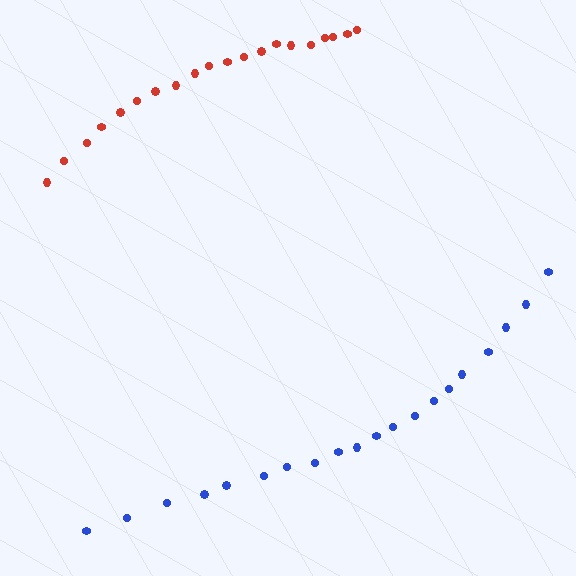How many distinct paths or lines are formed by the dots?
There are 2 distinct paths.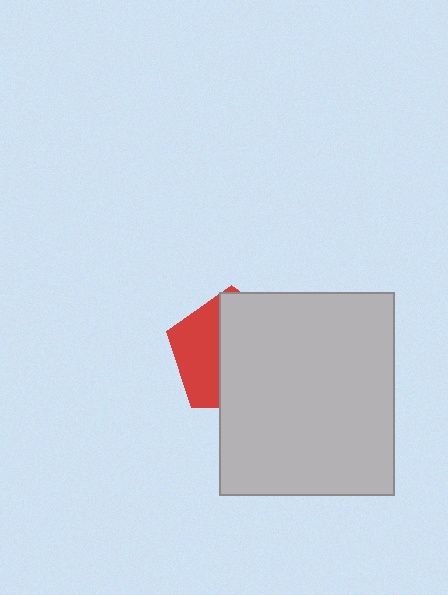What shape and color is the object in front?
The object in front is a light gray rectangle.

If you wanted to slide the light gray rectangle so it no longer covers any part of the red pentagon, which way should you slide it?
Slide it right — that is the most direct way to separate the two shapes.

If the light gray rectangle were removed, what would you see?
You would see the complete red pentagon.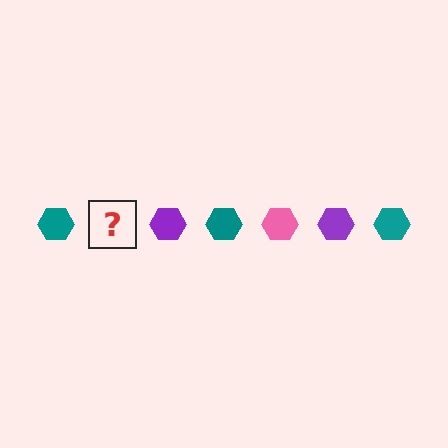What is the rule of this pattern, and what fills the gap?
The rule is that the pattern cycles through teal, pink, purple hexagons. The gap should be filled with a pink hexagon.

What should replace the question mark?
The question mark should be replaced with a pink hexagon.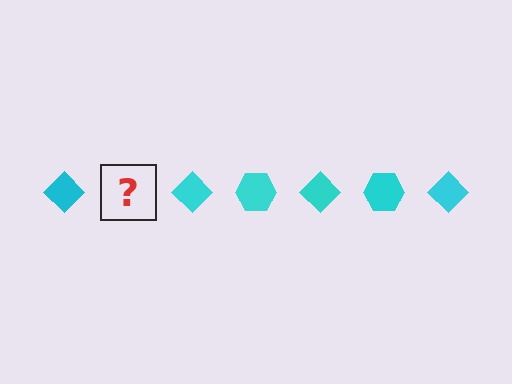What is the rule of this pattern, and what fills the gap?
The rule is that the pattern cycles through diamond, hexagon shapes in cyan. The gap should be filled with a cyan hexagon.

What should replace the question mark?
The question mark should be replaced with a cyan hexagon.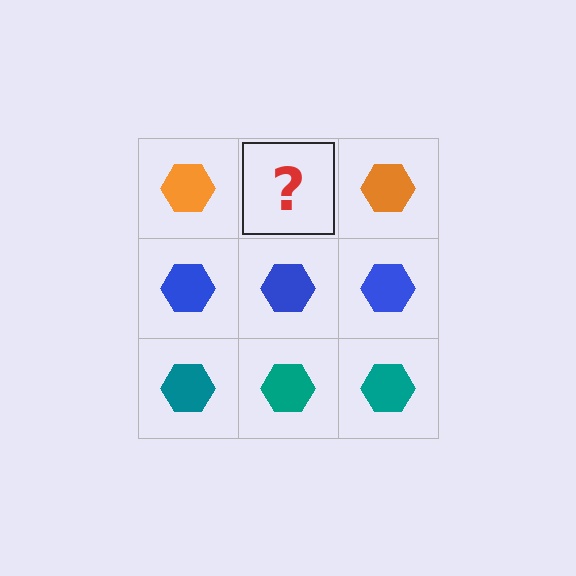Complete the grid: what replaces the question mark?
The question mark should be replaced with an orange hexagon.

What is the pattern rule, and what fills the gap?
The rule is that each row has a consistent color. The gap should be filled with an orange hexagon.